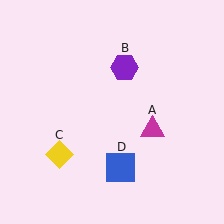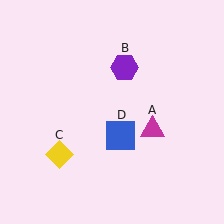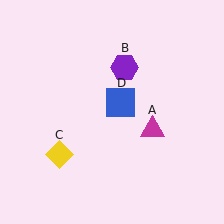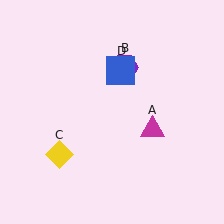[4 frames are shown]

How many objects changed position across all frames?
1 object changed position: blue square (object D).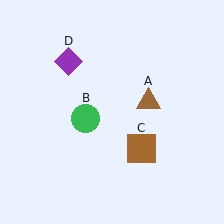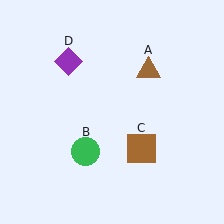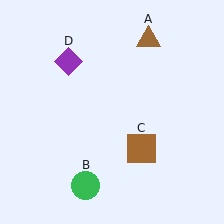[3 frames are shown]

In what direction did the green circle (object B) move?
The green circle (object B) moved down.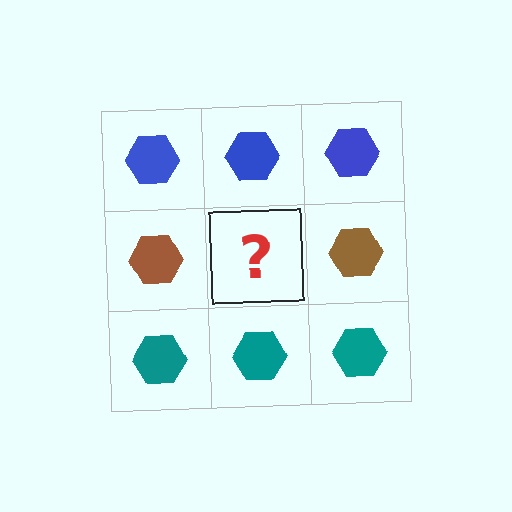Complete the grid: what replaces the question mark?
The question mark should be replaced with a brown hexagon.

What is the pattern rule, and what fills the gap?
The rule is that each row has a consistent color. The gap should be filled with a brown hexagon.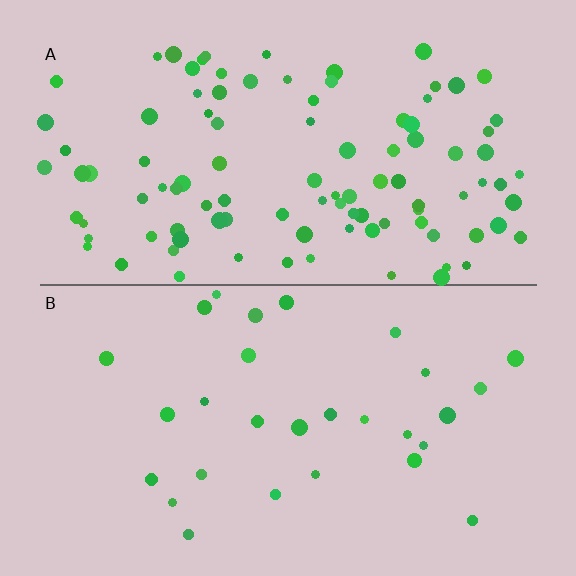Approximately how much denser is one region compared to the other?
Approximately 3.5× — region A over region B.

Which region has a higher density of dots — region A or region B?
A (the top).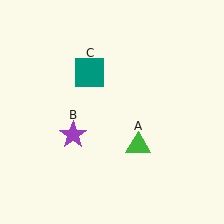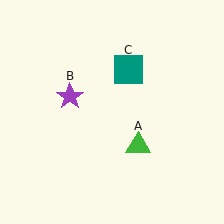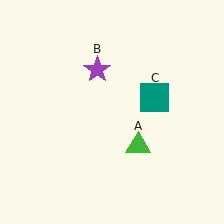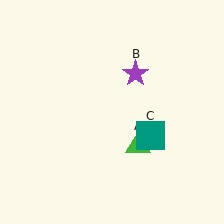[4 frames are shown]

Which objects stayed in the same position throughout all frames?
Green triangle (object A) remained stationary.